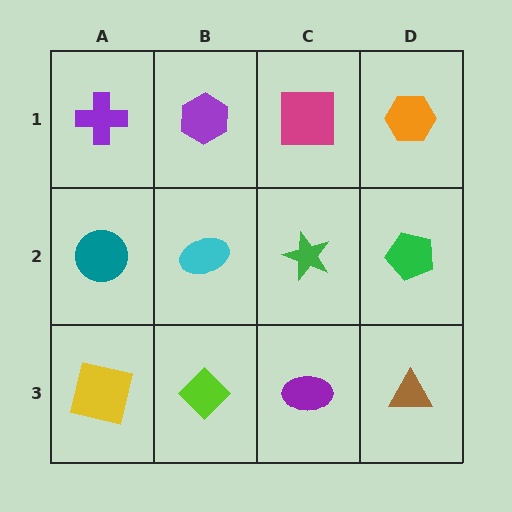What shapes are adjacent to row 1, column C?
A green star (row 2, column C), a purple hexagon (row 1, column B), an orange hexagon (row 1, column D).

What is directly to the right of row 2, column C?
A green pentagon.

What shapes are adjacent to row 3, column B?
A cyan ellipse (row 2, column B), a yellow square (row 3, column A), a purple ellipse (row 3, column C).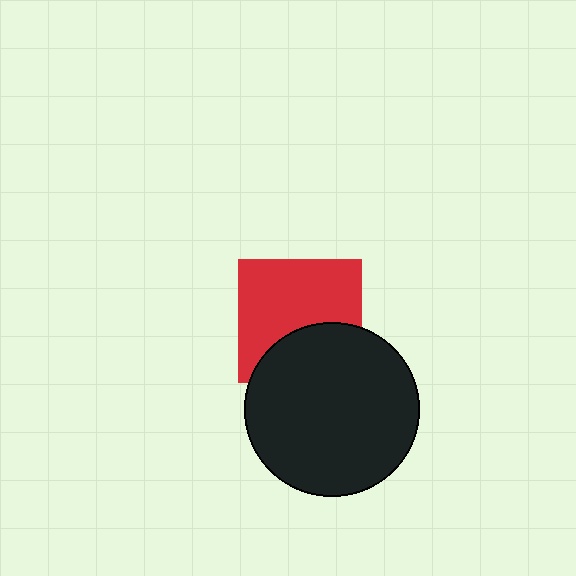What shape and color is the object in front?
The object in front is a black circle.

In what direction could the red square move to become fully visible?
The red square could move up. That would shift it out from behind the black circle entirely.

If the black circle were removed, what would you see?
You would see the complete red square.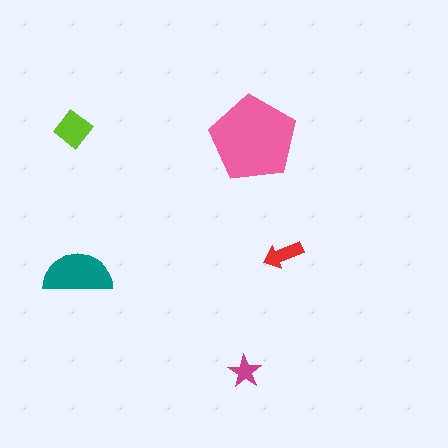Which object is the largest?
The pink pentagon.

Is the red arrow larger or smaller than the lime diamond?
Smaller.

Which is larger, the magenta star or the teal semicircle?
The teal semicircle.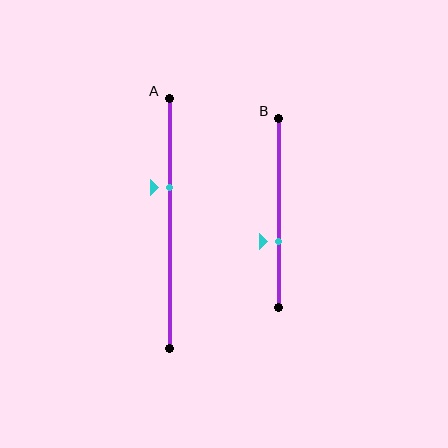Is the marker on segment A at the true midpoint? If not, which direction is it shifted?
No, the marker on segment A is shifted upward by about 15% of the segment length.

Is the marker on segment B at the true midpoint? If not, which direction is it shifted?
No, the marker on segment B is shifted downward by about 15% of the segment length.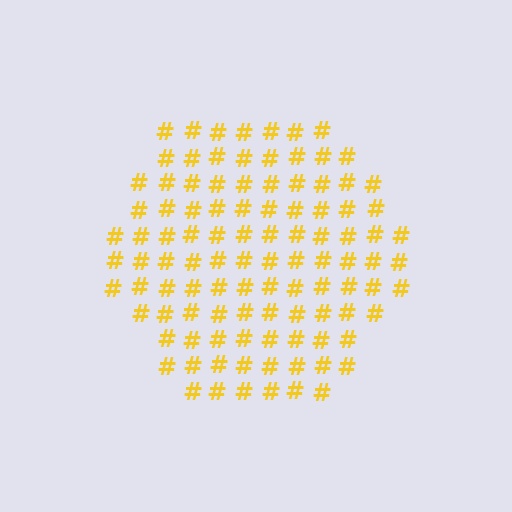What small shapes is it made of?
It is made of small hash symbols.